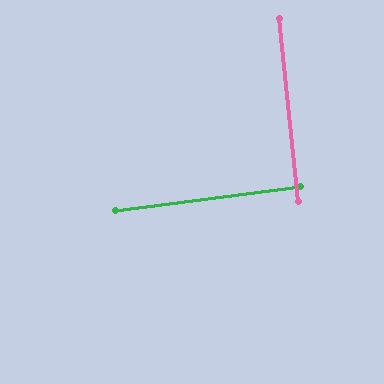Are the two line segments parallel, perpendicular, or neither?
Perpendicular — they meet at approximately 89°.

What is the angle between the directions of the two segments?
Approximately 89 degrees.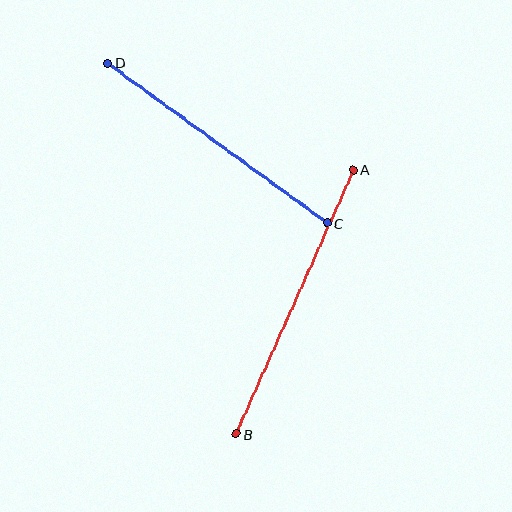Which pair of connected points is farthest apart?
Points A and B are farthest apart.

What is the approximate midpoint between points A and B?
The midpoint is at approximately (295, 302) pixels.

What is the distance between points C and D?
The distance is approximately 272 pixels.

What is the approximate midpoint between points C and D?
The midpoint is at approximately (217, 143) pixels.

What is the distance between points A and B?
The distance is approximately 289 pixels.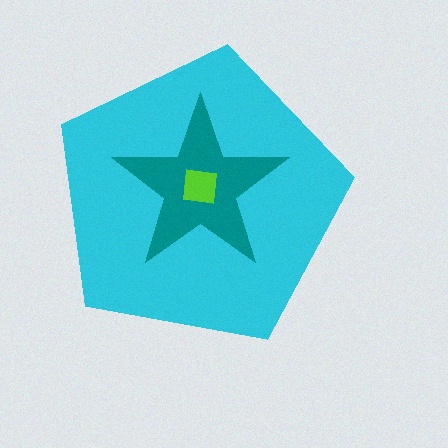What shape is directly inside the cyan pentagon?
The teal star.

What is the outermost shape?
The cyan pentagon.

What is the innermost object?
The lime square.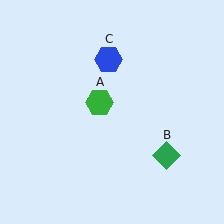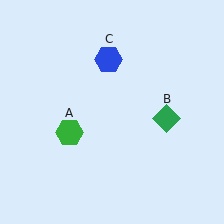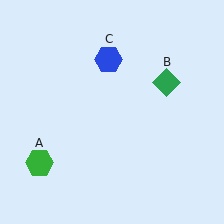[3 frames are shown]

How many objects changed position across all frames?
2 objects changed position: green hexagon (object A), green diamond (object B).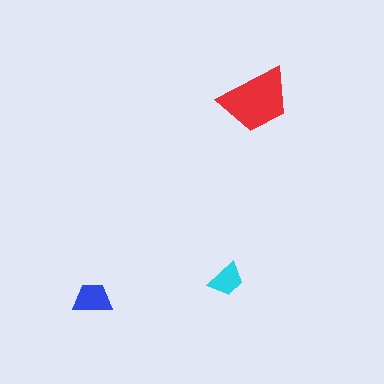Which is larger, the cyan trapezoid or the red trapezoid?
The red one.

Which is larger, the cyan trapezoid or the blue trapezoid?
The blue one.